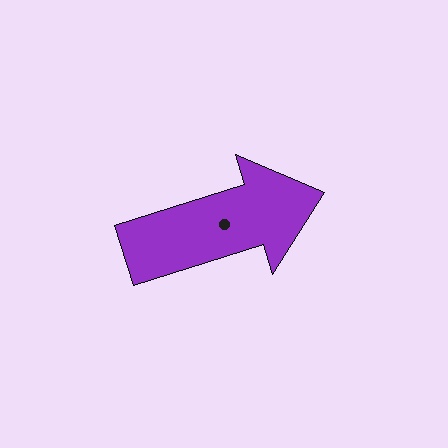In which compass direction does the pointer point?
East.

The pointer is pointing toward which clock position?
Roughly 2 o'clock.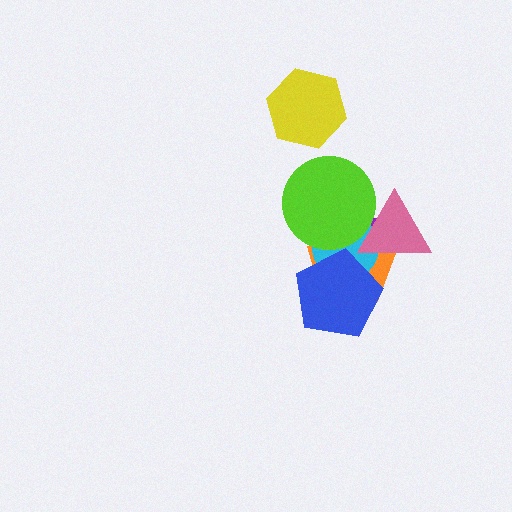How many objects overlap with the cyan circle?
5 objects overlap with the cyan circle.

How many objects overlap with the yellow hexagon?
0 objects overlap with the yellow hexagon.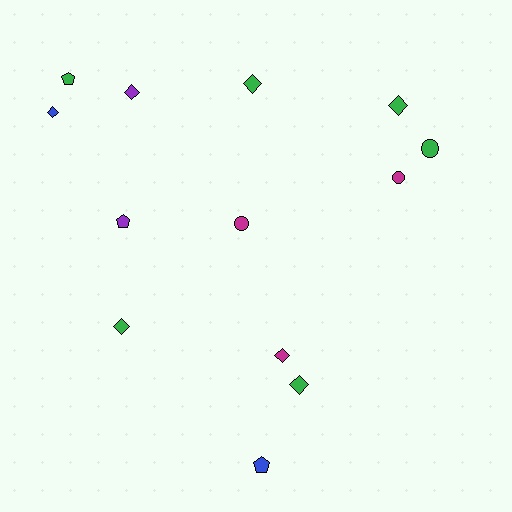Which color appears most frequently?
Green, with 6 objects.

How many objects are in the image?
There are 13 objects.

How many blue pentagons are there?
There is 1 blue pentagon.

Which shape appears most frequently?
Diamond, with 7 objects.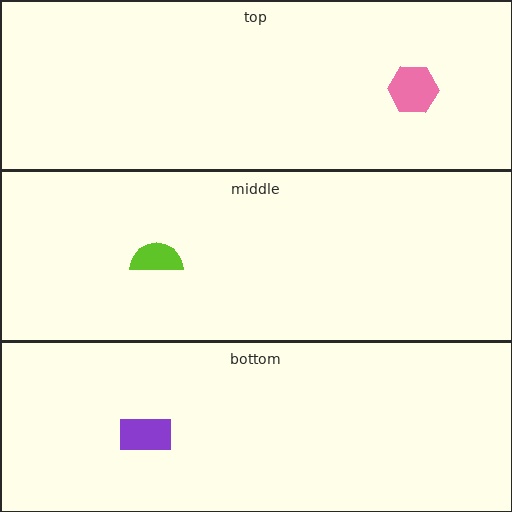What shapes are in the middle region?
The lime semicircle.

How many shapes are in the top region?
1.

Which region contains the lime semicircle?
The middle region.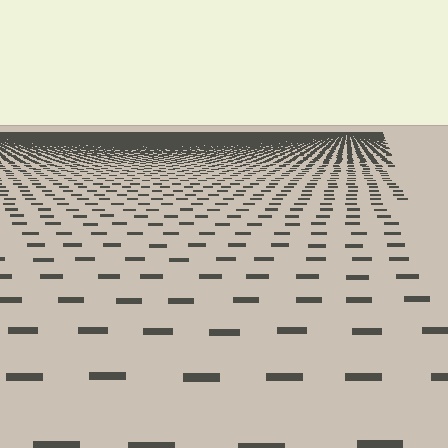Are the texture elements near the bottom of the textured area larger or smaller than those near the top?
Larger. Near the bottom, elements are closer to the viewer and appear at a bigger on-screen size.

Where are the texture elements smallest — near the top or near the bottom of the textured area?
Near the top.